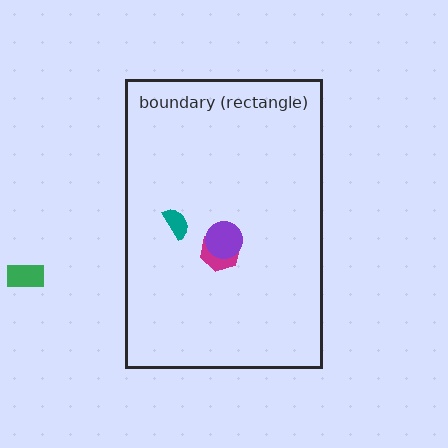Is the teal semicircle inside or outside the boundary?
Inside.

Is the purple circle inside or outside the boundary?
Inside.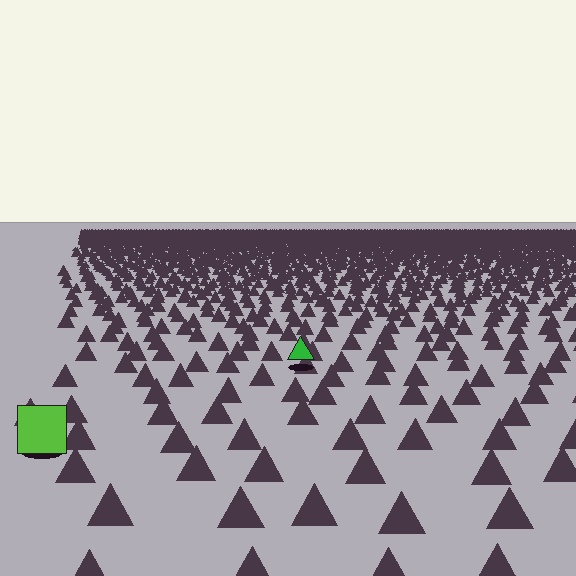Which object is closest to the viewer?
The lime square is closest. The texture marks near it are larger and more spread out.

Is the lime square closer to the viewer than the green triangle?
Yes. The lime square is closer — you can tell from the texture gradient: the ground texture is coarser near it.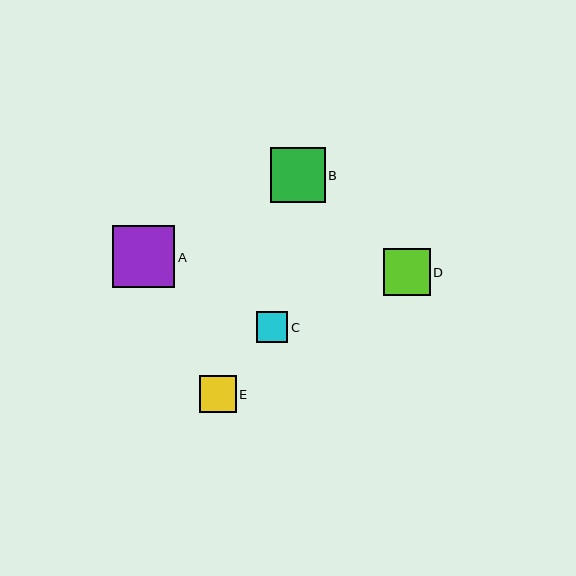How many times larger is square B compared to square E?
Square B is approximately 1.5 times the size of square E.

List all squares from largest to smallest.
From largest to smallest: A, B, D, E, C.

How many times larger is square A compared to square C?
Square A is approximately 2.0 times the size of square C.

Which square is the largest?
Square A is the largest with a size of approximately 62 pixels.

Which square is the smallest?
Square C is the smallest with a size of approximately 31 pixels.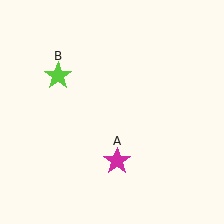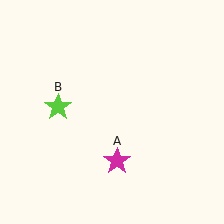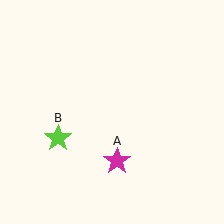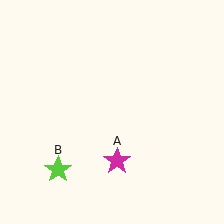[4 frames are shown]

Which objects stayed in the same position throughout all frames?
Magenta star (object A) remained stationary.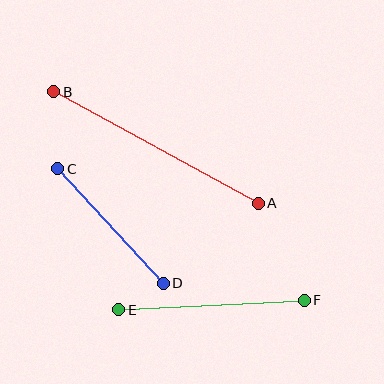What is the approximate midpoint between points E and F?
The midpoint is at approximately (212, 305) pixels.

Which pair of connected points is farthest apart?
Points A and B are farthest apart.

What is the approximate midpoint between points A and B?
The midpoint is at approximately (156, 147) pixels.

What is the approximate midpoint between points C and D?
The midpoint is at approximately (111, 226) pixels.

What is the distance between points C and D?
The distance is approximately 155 pixels.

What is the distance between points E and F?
The distance is approximately 186 pixels.